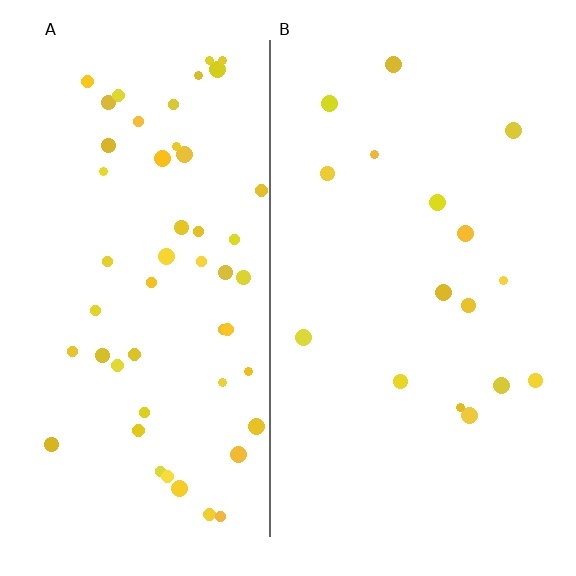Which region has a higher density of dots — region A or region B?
A (the left).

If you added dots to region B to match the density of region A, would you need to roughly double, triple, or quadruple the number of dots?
Approximately triple.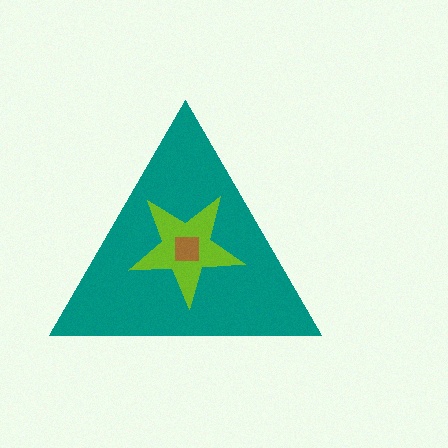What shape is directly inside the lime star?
The brown square.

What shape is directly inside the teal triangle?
The lime star.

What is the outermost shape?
The teal triangle.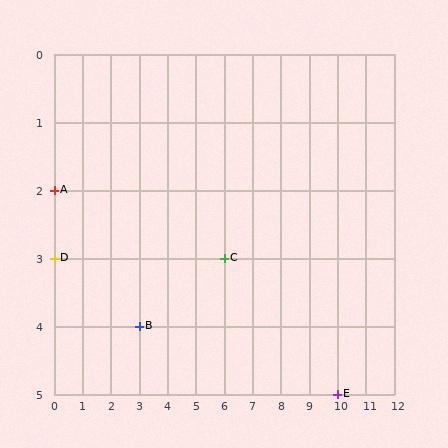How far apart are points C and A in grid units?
Points C and A are 6 columns and 1 row apart (about 6.1 grid units diagonally).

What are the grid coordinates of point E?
Point E is at grid coordinates (10, 5).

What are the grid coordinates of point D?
Point D is at grid coordinates (0, 3).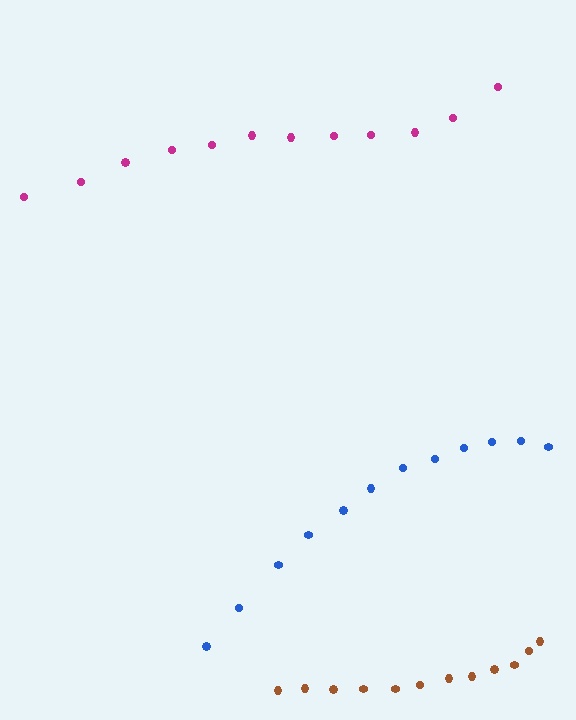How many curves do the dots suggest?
There are 3 distinct paths.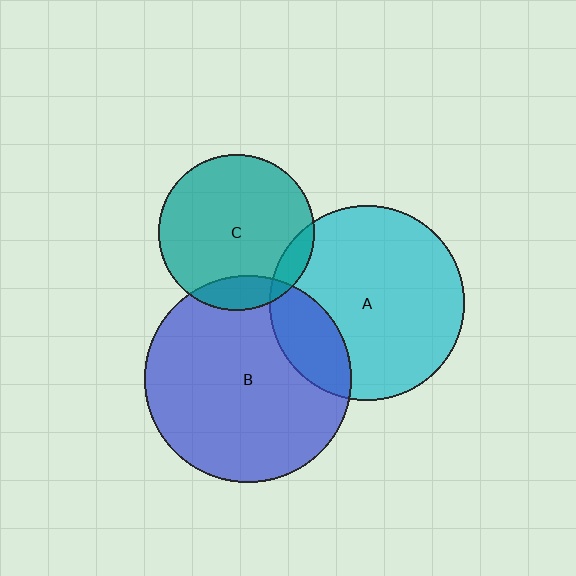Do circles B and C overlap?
Yes.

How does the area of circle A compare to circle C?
Approximately 1.6 times.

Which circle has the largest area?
Circle B (blue).